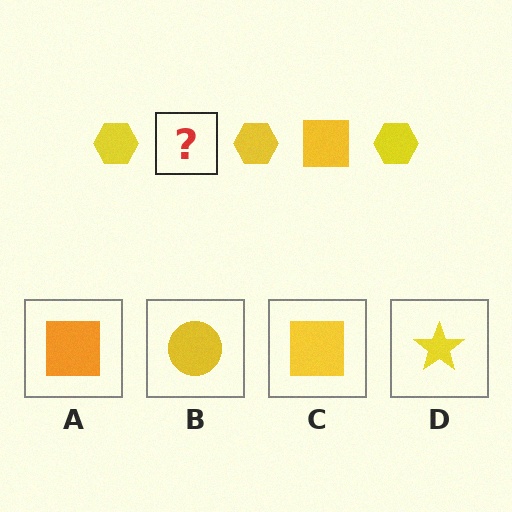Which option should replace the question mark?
Option C.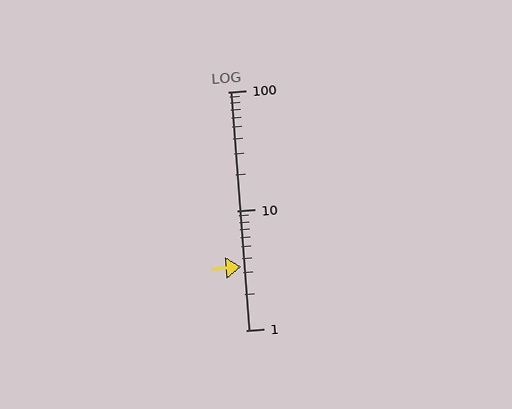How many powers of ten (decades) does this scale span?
The scale spans 2 decades, from 1 to 100.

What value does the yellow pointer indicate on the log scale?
The pointer indicates approximately 3.4.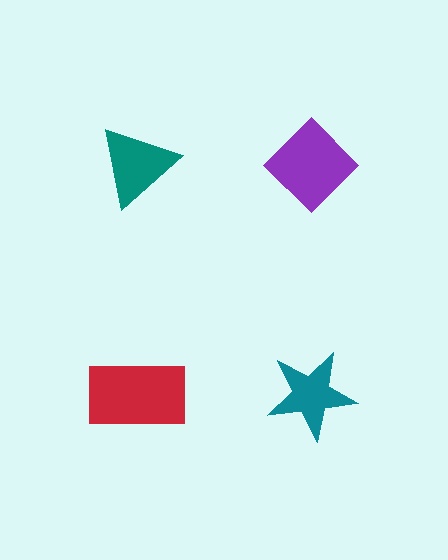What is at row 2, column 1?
A red rectangle.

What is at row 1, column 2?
A purple diamond.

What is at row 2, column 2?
A teal star.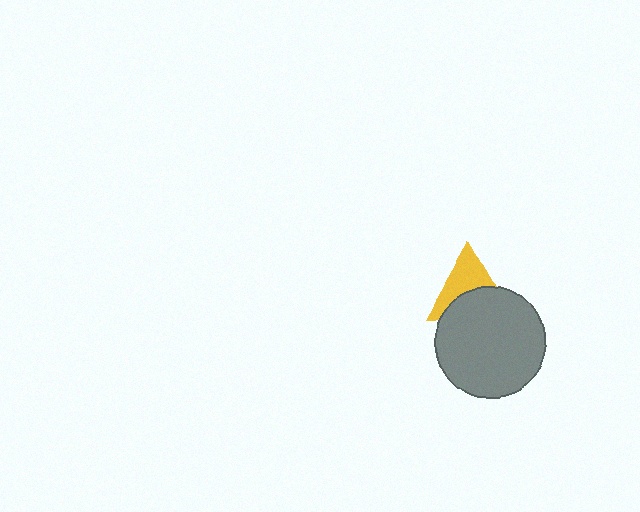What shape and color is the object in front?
The object in front is a gray circle.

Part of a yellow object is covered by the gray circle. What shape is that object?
It is a triangle.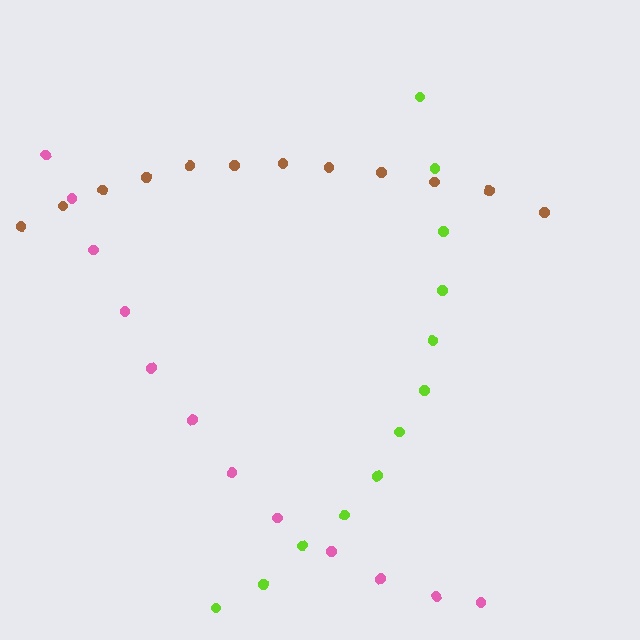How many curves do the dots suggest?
There are 3 distinct paths.